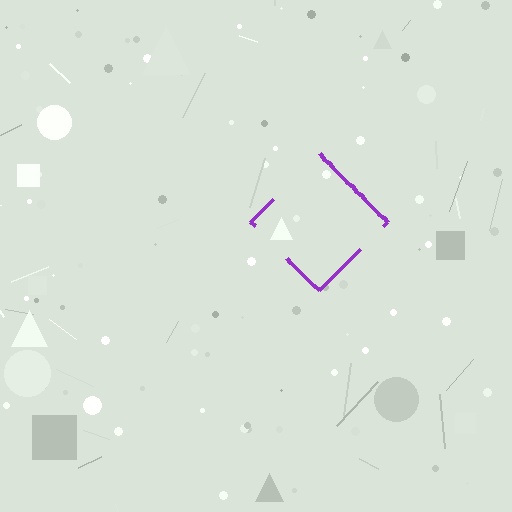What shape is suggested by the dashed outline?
The dashed outline suggests a diamond.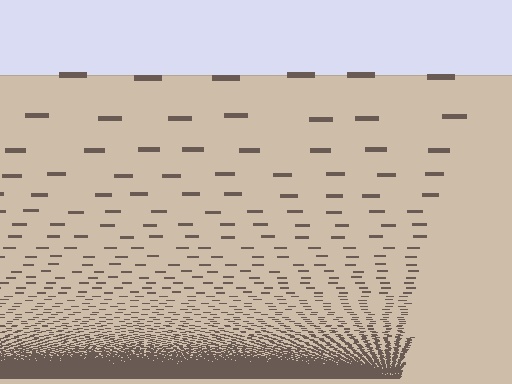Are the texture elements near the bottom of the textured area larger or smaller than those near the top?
Smaller. The gradient is inverted — elements near the bottom are smaller and denser.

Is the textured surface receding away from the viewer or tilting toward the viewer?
The surface appears to tilt toward the viewer. Texture elements get larger and sparser toward the top.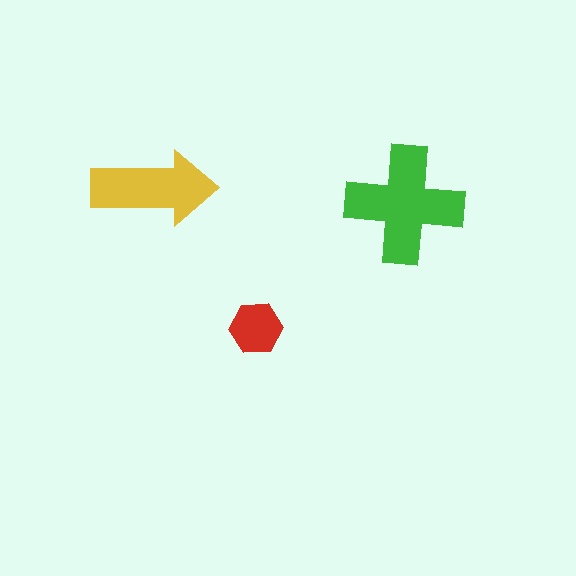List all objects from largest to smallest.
The green cross, the yellow arrow, the red hexagon.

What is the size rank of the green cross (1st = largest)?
1st.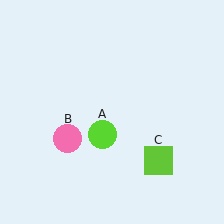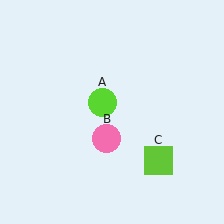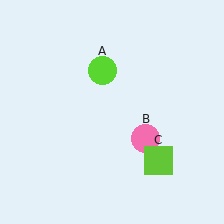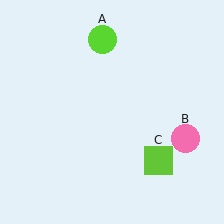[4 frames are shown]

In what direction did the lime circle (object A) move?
The lime circle (object A) moved up.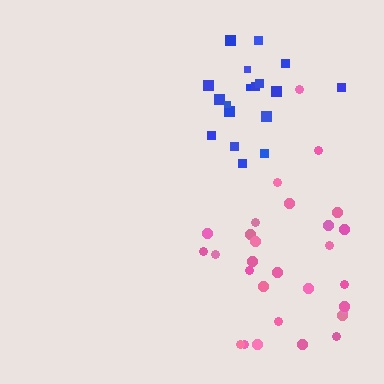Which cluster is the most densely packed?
Blue.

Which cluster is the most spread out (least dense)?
Pink.